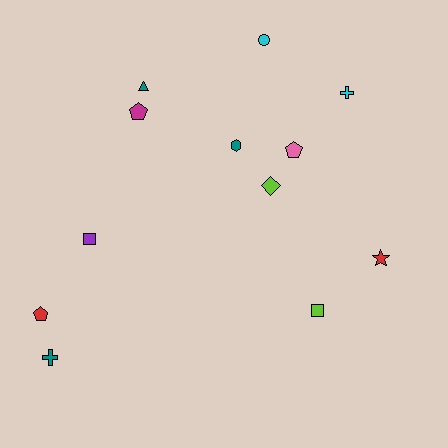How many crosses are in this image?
There are 2 crosses.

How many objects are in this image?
There are 12 objects.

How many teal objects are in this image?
There are 3 teal objects.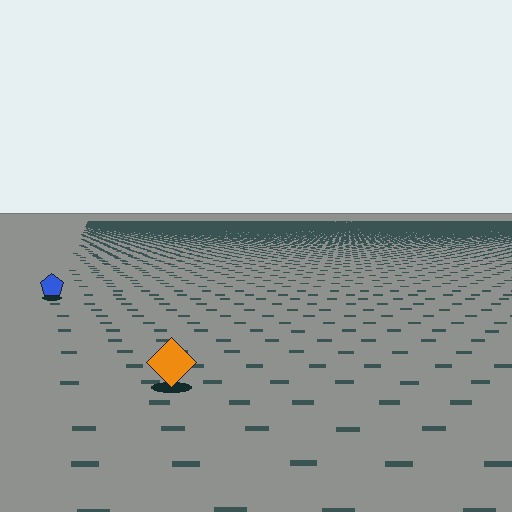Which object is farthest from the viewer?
The blue pentagon is farthest from the viewer. It appears smaller and the ground texture around it is denser.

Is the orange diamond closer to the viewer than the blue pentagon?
Yes. The orange diamond is closer — you can tell from the texture gradient: the ground texture is coarser near it.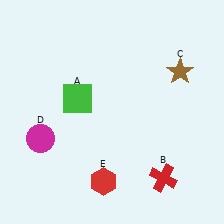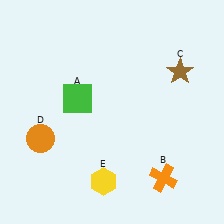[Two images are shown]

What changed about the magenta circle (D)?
In Image 1, D is magenta. In Image 2, it changed to orange.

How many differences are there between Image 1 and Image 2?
There are 3 differences between the two images.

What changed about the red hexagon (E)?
In Image 1, E is red. In Image 2, it changed to yellow.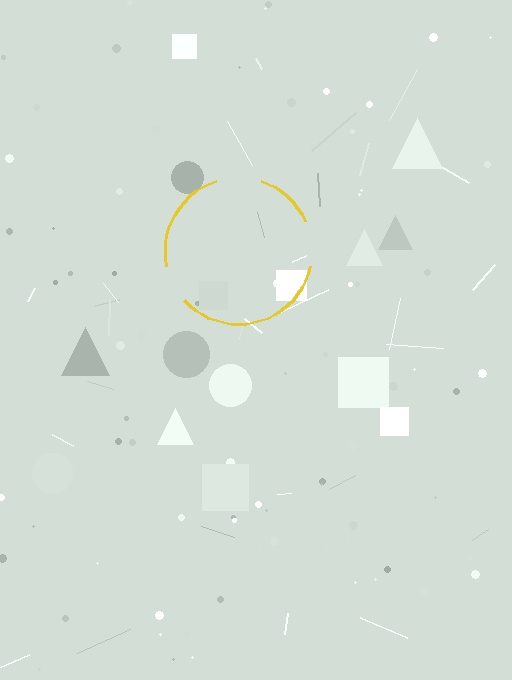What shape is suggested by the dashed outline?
The dashed outline suggests a circle.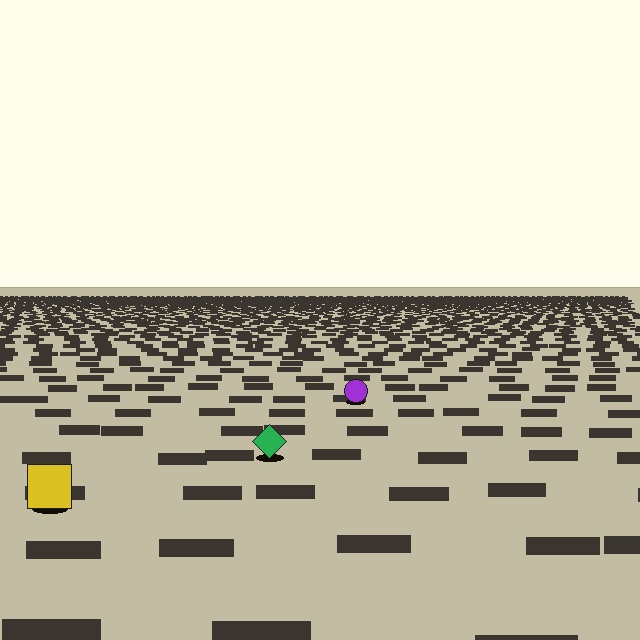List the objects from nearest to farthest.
From nearest to farthest: the yellow square, the green diamond, the purple circle.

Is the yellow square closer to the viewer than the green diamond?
Yes. The yellow square is closer — you can tell from the texture gradient: the ground texture is coarser near it.